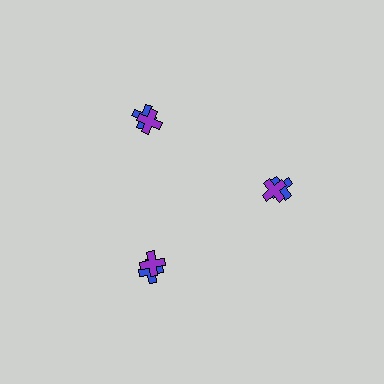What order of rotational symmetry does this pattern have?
This pattern has 3-fold rotational symmetry.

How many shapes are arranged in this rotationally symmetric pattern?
There are 6 shapes, arranged in 3 groups of 2.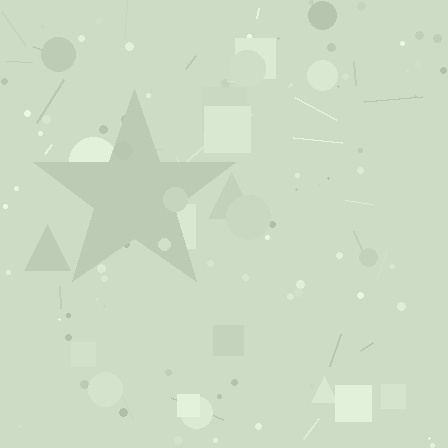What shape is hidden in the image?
A star is hidden in the image.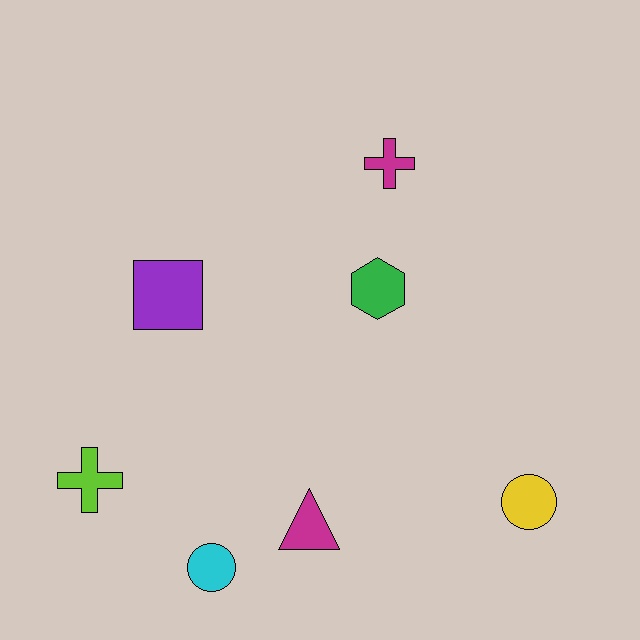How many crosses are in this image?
There are 2 crosses.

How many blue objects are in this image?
There are no blue objects.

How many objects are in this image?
There are 7 objects.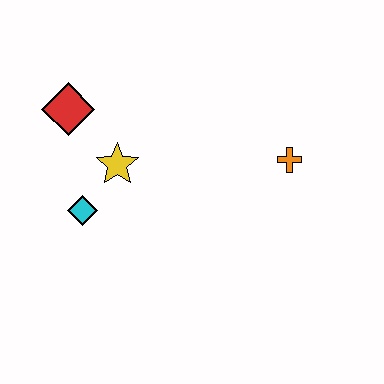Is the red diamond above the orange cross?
Yes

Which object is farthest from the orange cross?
The red diamond is farthest from the orange cross.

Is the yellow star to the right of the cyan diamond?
Yes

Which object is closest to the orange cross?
The yellow star is closest to the orange cross.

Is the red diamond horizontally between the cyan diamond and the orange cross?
No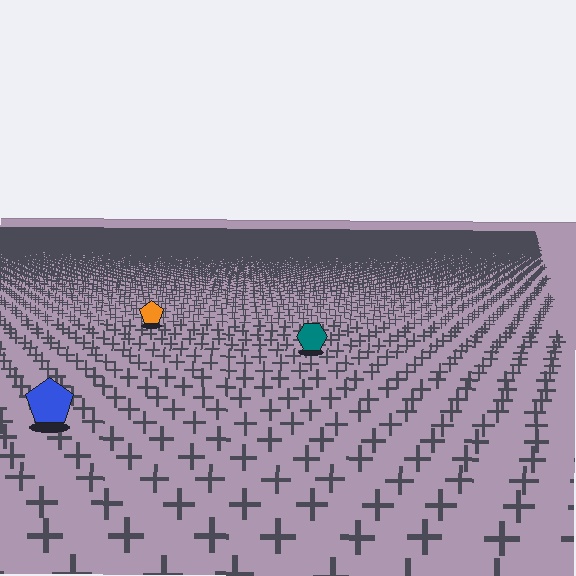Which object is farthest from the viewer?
The orange pentagon is farthest from the viewer. It appears smaller and the ground texture around it is denser.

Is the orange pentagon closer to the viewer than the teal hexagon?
No. The teal hexagon is closer — you can tell from the texture gradient: the ground texture is coarser near it.